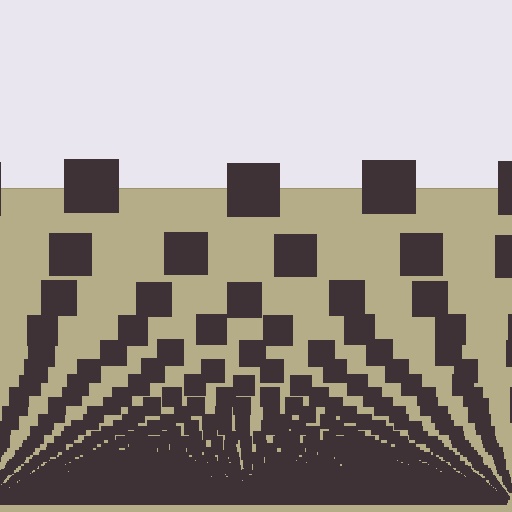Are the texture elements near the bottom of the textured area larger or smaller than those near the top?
Smaller. The gradient is inverted — elements near the bottom are smaller and denser.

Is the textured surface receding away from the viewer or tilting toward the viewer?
The surface appears to tilt toward the viewer. Texture elements get larger and sparser toward the top.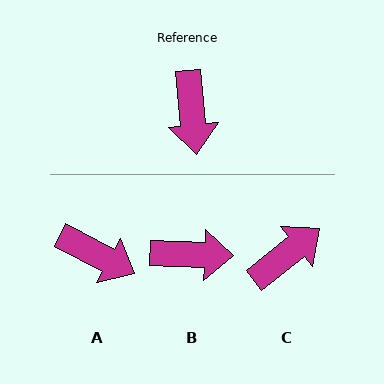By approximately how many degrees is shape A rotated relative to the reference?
Approximately 57 degrees counter-clockwise.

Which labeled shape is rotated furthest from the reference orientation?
C, about 123 degrees away.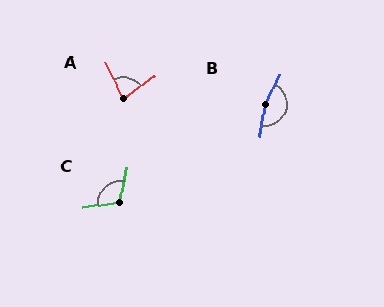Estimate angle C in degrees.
Approximately 111 degrees.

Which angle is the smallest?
A, at approximately 78 degrees.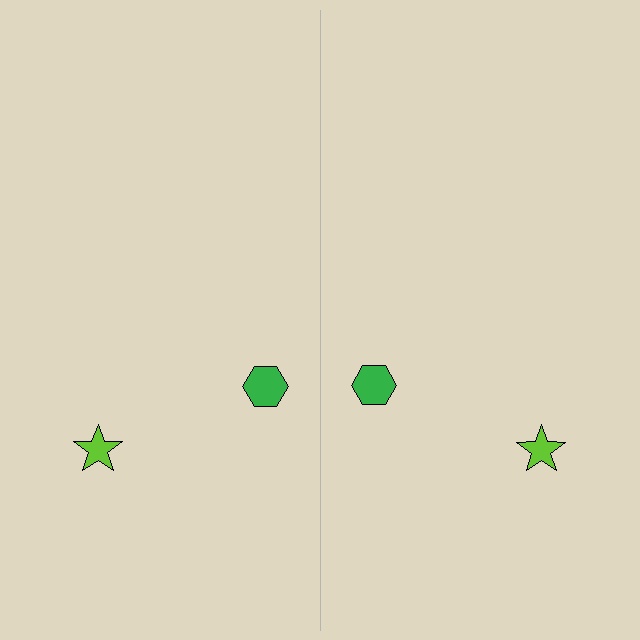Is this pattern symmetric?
Yes, this pattern has bilateral (reflection) symmetry.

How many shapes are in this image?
There are 4 shapes in this image.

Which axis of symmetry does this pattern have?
The pattern has a vertical axis of symmetry running through the center of the image.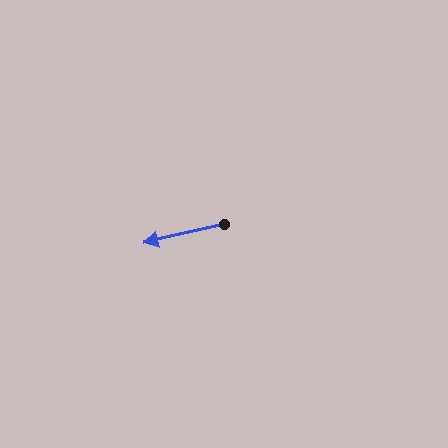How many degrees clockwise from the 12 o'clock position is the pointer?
Approximately 257 degrees.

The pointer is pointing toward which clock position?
Roughly 9 o'clock.